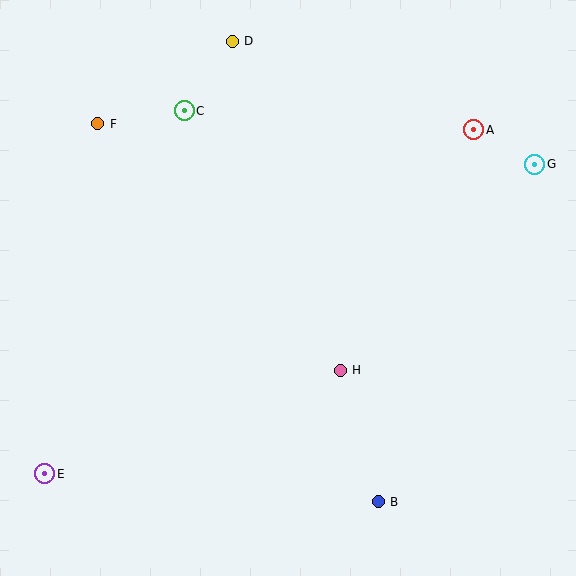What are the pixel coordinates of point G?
Point G is at (535, 164).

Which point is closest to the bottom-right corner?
Point B is closest to the bottom-right corner.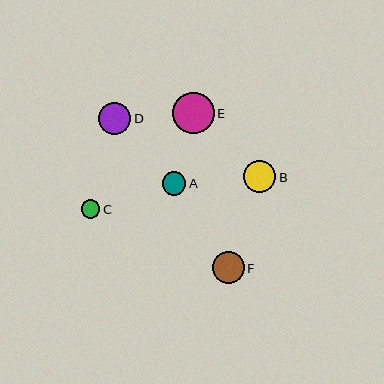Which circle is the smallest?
Circle C is the smallest with a size of approximately 18 pixels.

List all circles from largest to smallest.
From largest to smallest: E, B, F, D, A, C.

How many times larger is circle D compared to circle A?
Circle D is approximately 1.3 times the size of circle A.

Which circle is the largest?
Circle E is the largest with a size of approximately 41 pixels.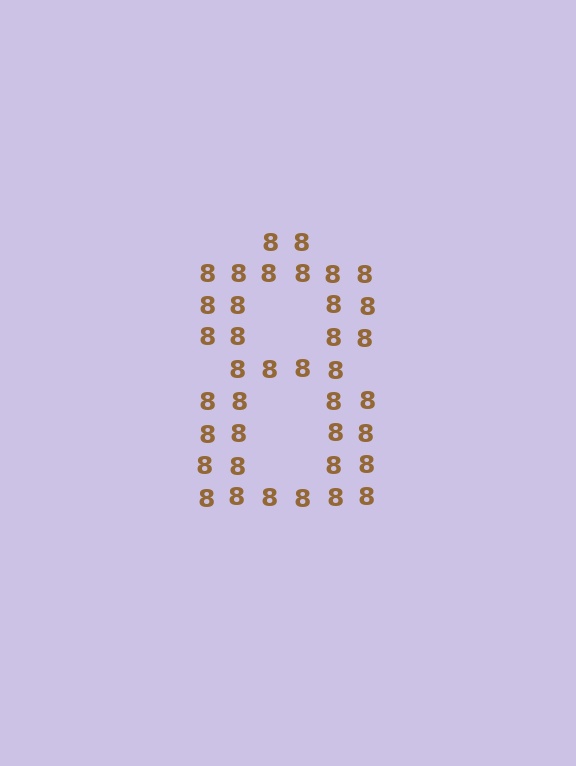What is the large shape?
The large shape is the digit 8.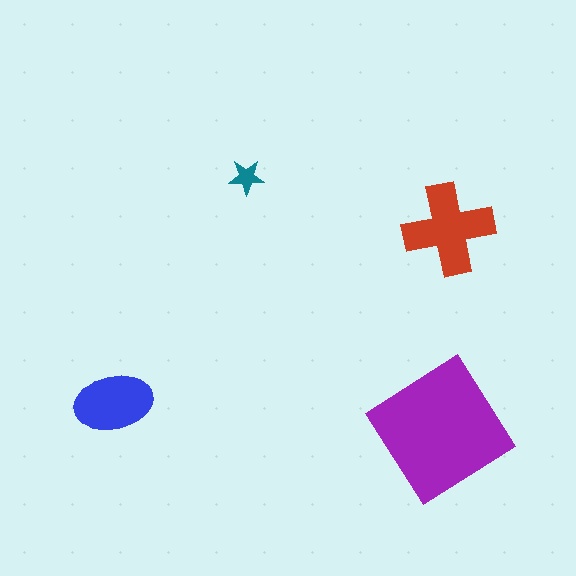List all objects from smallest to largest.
The teal star, the blue ellipse, the red cross, the purple diamond.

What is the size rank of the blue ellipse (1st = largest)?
3rd.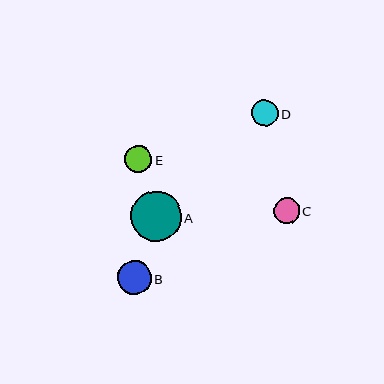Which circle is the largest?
Circle A is the largest with a size of approximately 50 pixels.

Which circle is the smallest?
Circle C is the smallest with a size of approximately 26 pixels.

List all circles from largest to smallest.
From largest to smallest: A, B, E, D, C.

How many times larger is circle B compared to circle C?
Circle B is approximately 1.3 times the size of circle C.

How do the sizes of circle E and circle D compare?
Circle E and circle D are approximately the same size.